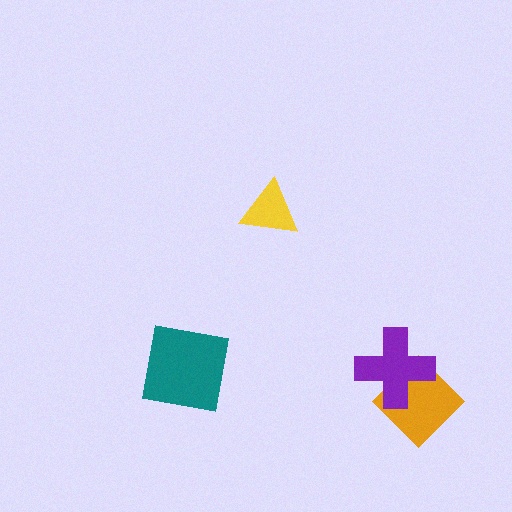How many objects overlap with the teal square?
0 objects overlap with the teal square.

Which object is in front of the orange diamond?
The purple cross is in front of the orange diamond.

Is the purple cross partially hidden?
No, no other shape covers it.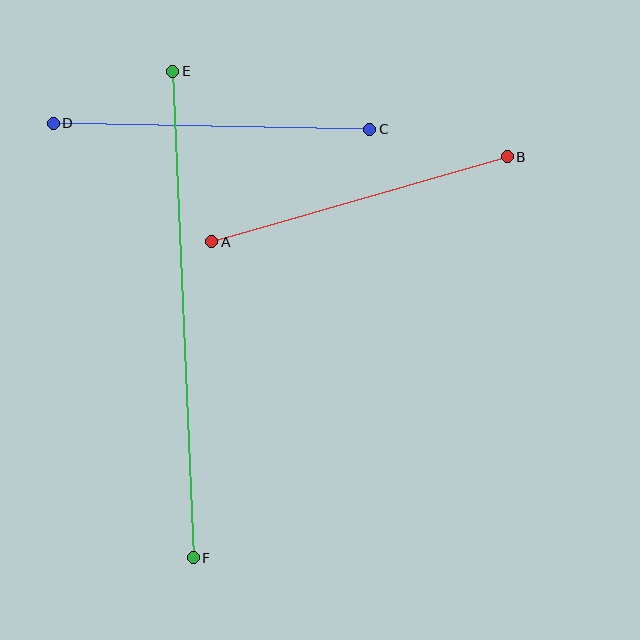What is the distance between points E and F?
The distance is approximately 487 pixels.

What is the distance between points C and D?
The distance is approximately 317 pixels.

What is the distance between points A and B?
The distance is approximately 307 pixels.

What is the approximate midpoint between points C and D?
The midpoint is at approximately (212, 126) pixels.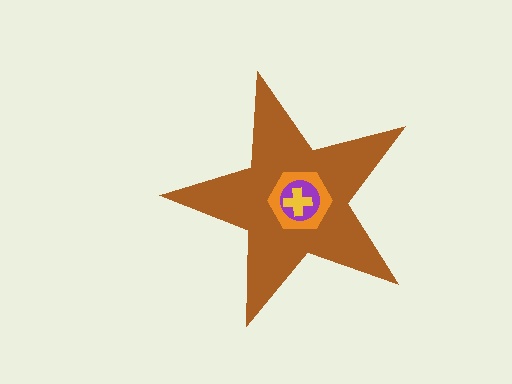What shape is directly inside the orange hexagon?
The purple circle.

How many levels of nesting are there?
4.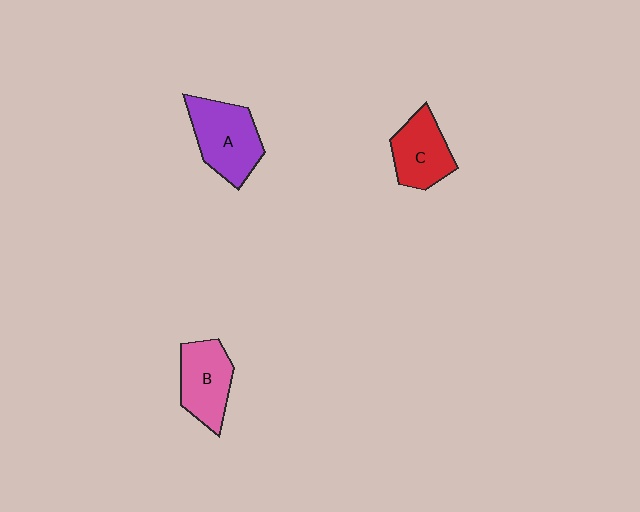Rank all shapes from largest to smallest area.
From largest to smallest: A (purple), B (pink), C (red).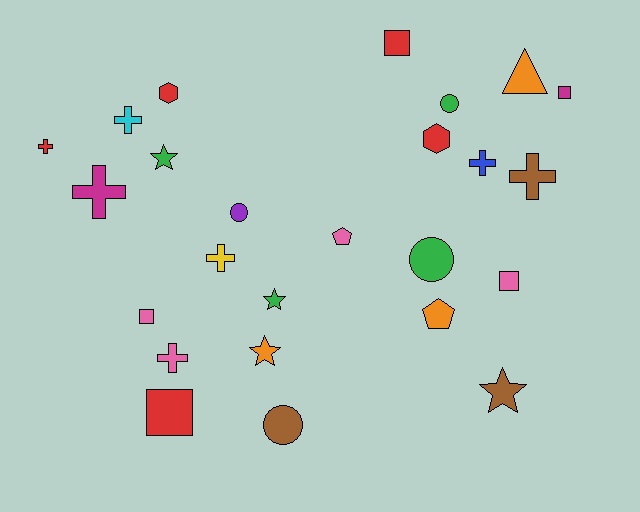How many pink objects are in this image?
There are 4 pink objects.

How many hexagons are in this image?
There are 2 hexagons.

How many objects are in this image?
There are 25 objects.